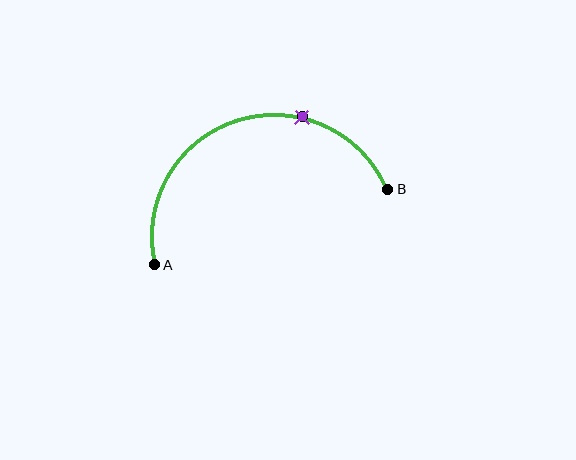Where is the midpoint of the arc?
The arc midpoint is the point on the curve farthest from the straight line joining A and B. It sits above that line.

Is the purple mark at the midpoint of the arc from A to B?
No. The purple mark lies on the arc but is closer to endpoint B. The arc midpoint would be at the point on the curve equidistant along the arc from both A and B.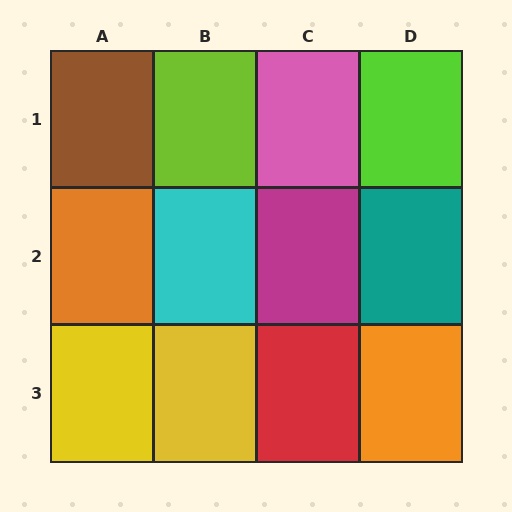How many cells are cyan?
1 cell is cyan.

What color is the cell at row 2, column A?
Orange.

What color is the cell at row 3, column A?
Yellow.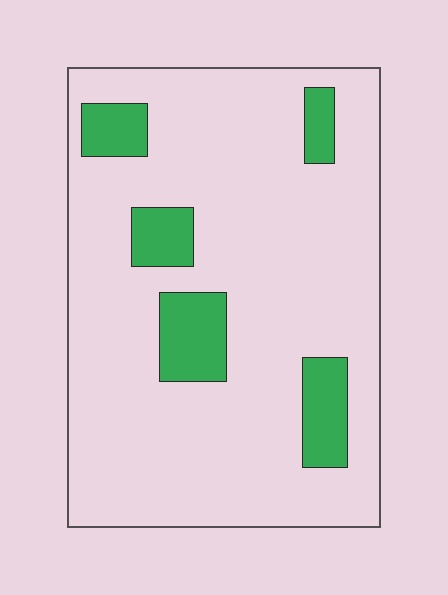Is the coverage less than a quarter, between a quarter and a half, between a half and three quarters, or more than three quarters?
Less than a quarter.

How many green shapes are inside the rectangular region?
5.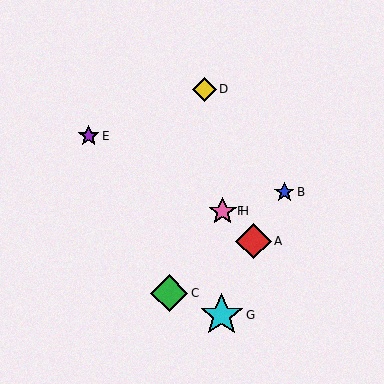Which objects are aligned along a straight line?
Objects A, F, H are aligned along a straight line.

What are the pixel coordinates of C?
Object C is at (169, 293).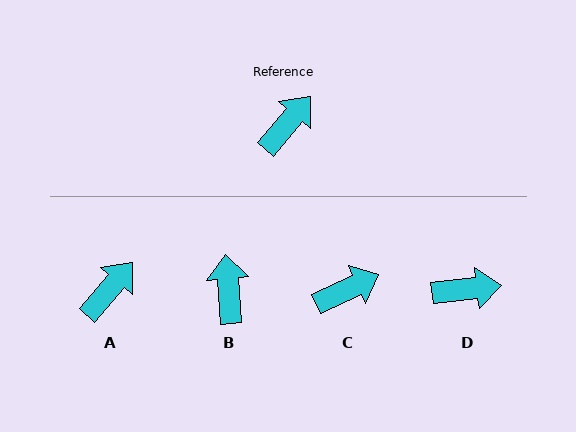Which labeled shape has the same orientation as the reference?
A.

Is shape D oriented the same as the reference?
No, it is off by about 43 degrees.